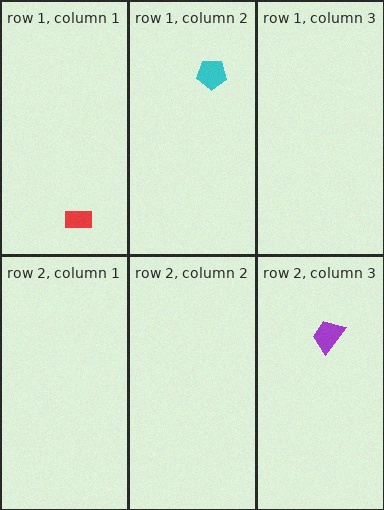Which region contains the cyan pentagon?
The row 1, column 2 region.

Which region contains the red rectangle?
The row 1, column 1 region.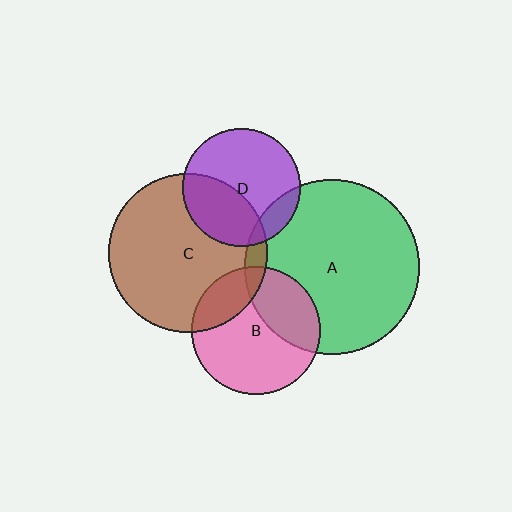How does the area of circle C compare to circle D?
Approximately 1.8 times.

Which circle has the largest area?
Circle A (green).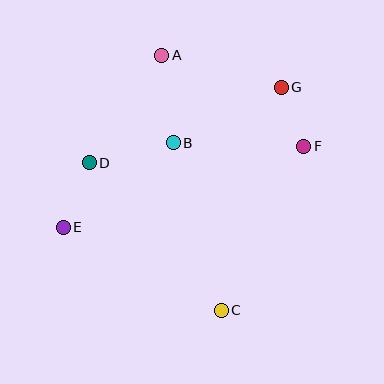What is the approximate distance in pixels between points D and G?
The distance between D and G is approximately 206 pixels.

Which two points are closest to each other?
Points F and G are closest to each other.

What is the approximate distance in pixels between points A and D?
The distance between A and D is approximately 130 pixels.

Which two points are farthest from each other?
Points A and C are farthest from each other.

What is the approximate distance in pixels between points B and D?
The distance between B and D is approximately 86 pixels.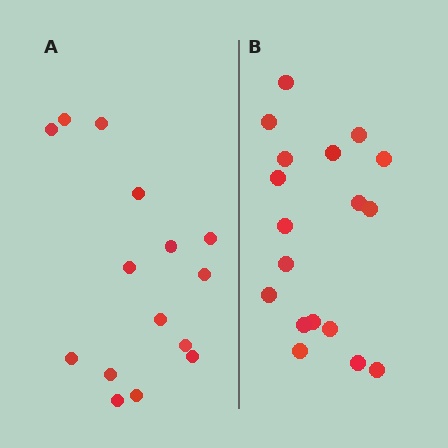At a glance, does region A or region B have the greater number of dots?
Region B (the right region) has more dots.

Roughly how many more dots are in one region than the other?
Region B has just a few more — roughly 2 or 3 more dots than region A.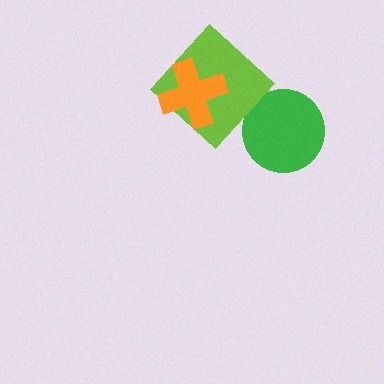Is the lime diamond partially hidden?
Yes, it is partially covered by another shape.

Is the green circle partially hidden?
No, no other shape covers it.